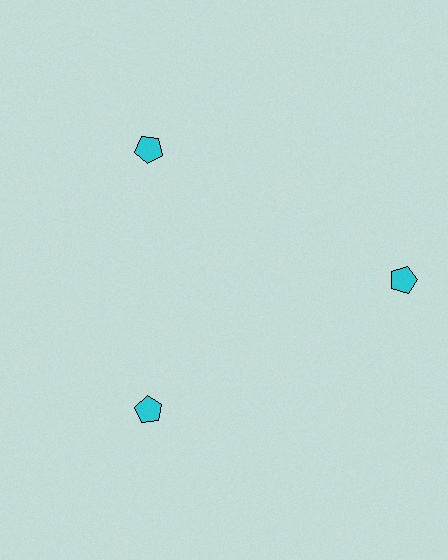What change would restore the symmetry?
The symmetry would be restored by moving it inward, back onto the ring so that all 3 pentagons sit at equal angles and equal distance from the center.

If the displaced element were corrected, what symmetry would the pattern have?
It would have 3-fold rotational symmetry — the pattern would map onto itself every 120 degrees.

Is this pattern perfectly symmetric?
No. The 3 cyan pentagons are arranged in a ring, but one element near the 3 o'clock position is pushed outward from the center, breaking the 3-fold rotational symmetry.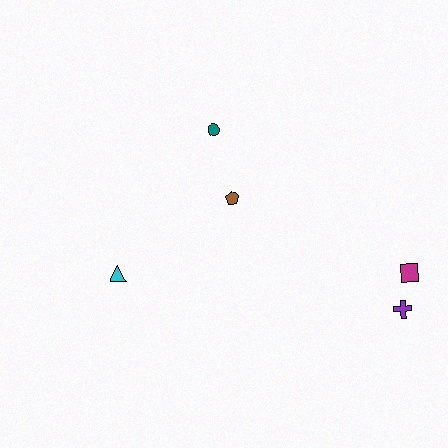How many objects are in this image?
There are 5 objects.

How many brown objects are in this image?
There is 1 brown object.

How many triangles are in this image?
There is 1 triangle.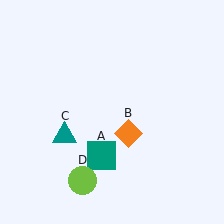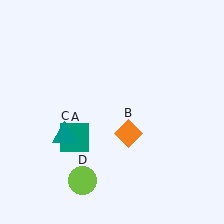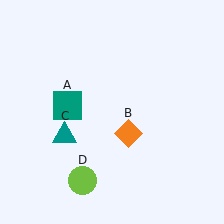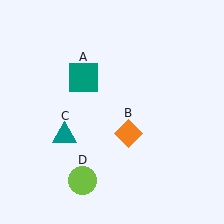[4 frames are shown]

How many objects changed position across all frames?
1 object changed position: teal square (object A).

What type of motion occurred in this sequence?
The teal square (object A) rotated clockwise around the center of the scene.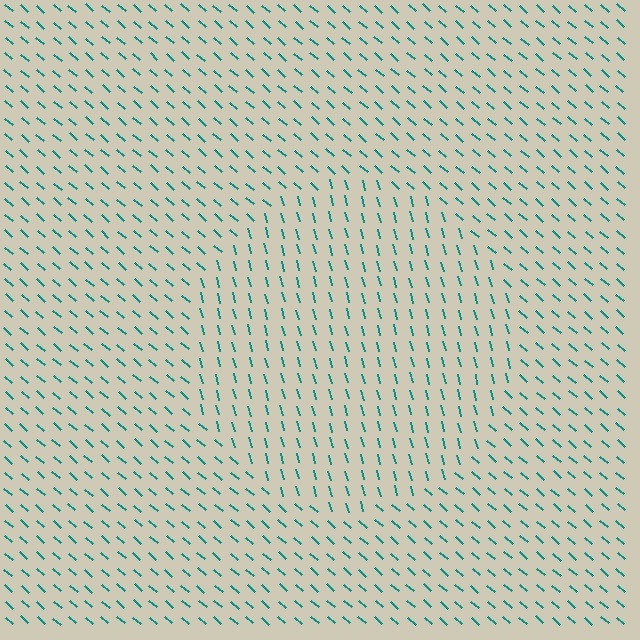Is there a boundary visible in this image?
Yes, there is a texture boundary formed by a change in line orientation.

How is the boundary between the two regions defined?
The boundary is defined purely by a change in line orientation (approximately 34 degrees difference). All lines are the same color and thickness.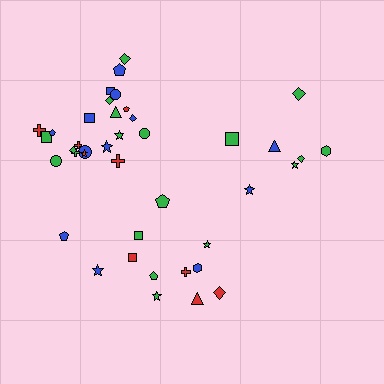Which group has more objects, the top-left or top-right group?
The top-left group.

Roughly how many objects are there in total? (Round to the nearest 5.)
Roughly 40 objects in total.